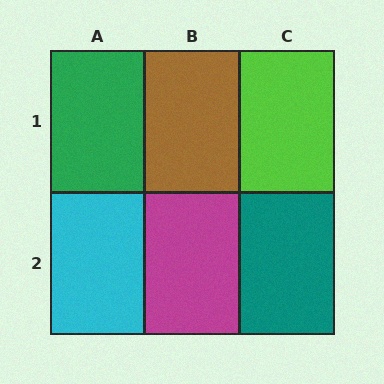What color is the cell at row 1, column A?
Green.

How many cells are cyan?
1 cell is cyan.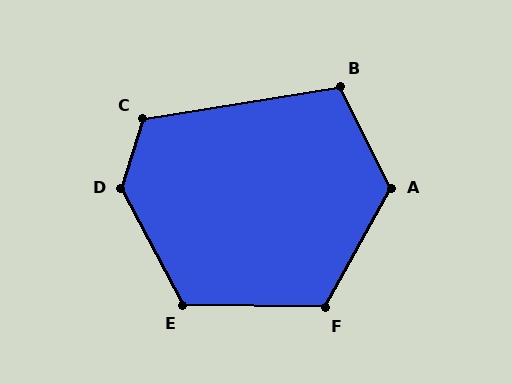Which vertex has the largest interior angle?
D, at approximately 135 degrees.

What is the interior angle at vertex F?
Approximately 118 degrees (obtuse).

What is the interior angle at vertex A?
Approximately 125 degrees (obtuse).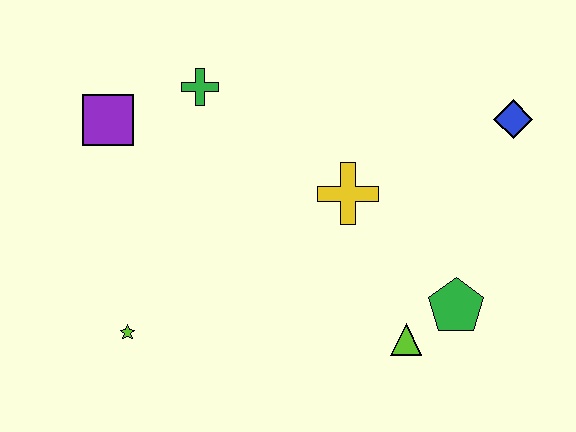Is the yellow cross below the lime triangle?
No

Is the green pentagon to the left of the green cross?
No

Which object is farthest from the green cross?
The green pentagon is farthest from the green cross.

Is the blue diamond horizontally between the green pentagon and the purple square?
No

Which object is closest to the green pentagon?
The lime triangle is closest to the green pentagon.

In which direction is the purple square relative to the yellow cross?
The purple square is to the left of the yellow cross.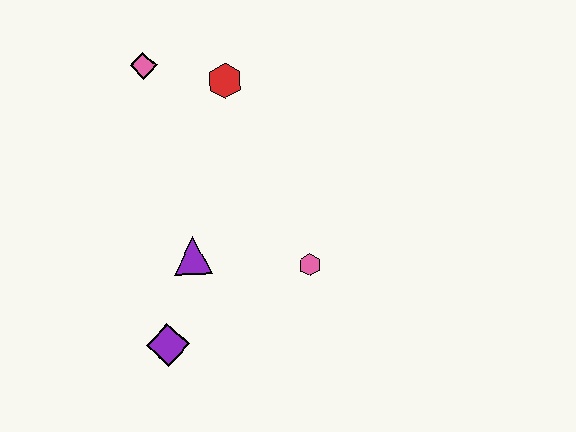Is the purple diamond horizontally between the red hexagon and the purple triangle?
No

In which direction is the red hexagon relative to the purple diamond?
The red hexagon is above the purple diamond.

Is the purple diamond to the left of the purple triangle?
Yes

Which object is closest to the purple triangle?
The purple diamond is closest to the purple triangle.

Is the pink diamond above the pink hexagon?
Yes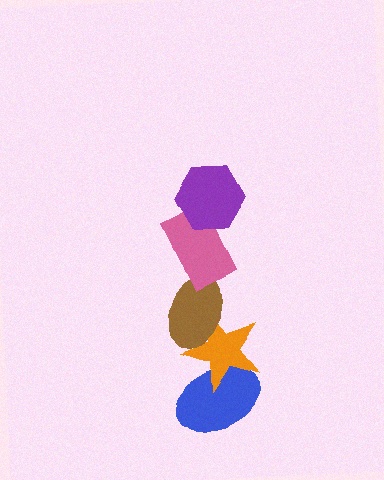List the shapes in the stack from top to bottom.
From top to bottom: the purple hexagon, the pink rectangle, the brown ellipse, the orange star, the blue ellipse.